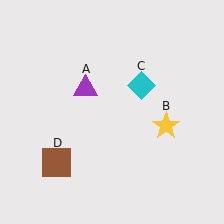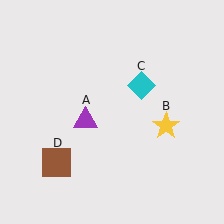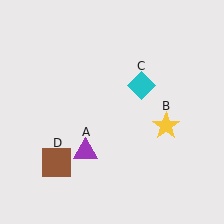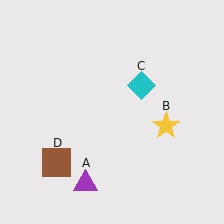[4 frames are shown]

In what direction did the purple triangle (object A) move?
The purple triangle (object A) moved down.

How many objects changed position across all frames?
1 object changed position: purple triangle (object A).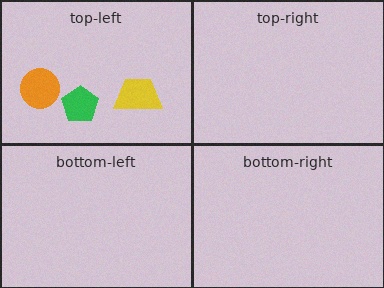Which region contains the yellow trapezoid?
The top-left region.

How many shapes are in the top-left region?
3.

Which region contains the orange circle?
The top-left region.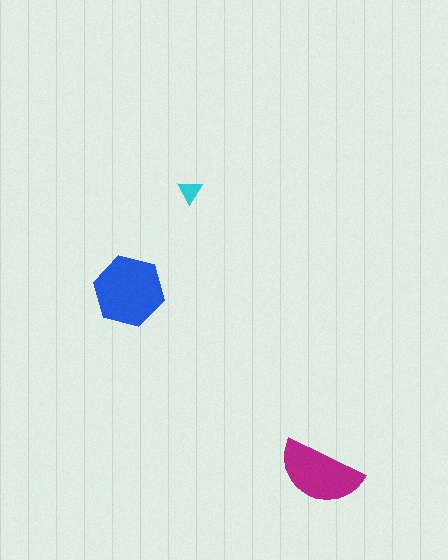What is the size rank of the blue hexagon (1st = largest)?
1st.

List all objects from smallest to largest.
The cyan triangle, the magenta semicircle, the blue hexagon.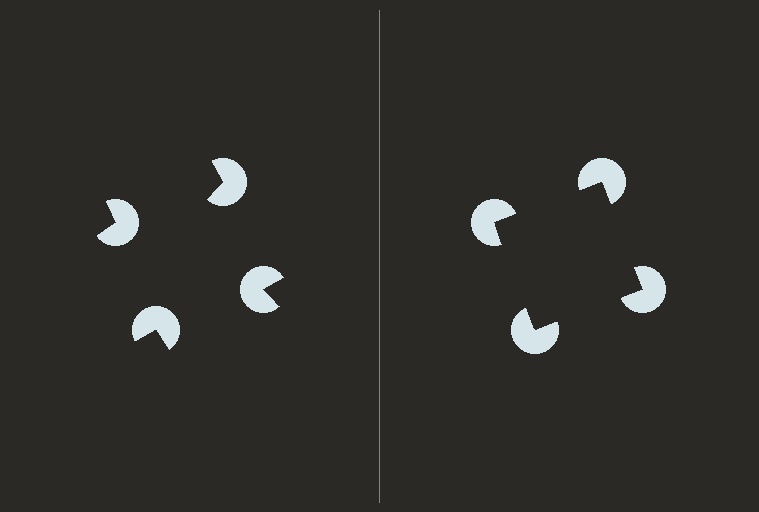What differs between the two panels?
The pac-man discs are positioned identically on both sides; only the wedge orientations differ. On the right they align to a square; on the left they are misaligned.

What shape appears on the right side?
An illusory square.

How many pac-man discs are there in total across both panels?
8 — 4 on each side.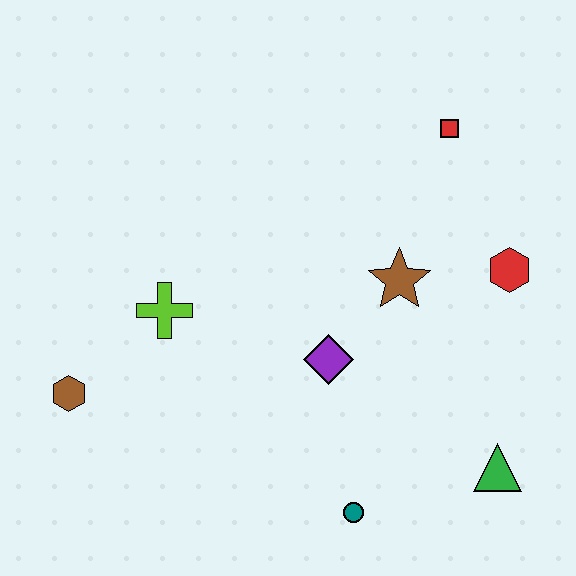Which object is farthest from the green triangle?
The brown hexagon is farthest from the green triangle.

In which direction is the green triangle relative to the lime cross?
The green triangle is to the right of the lime cross.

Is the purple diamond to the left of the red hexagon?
Yes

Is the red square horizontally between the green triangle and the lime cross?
Yes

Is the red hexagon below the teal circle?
No